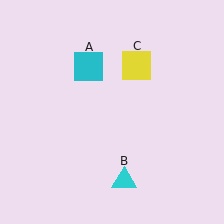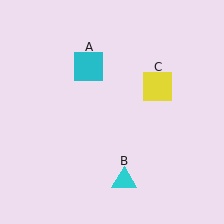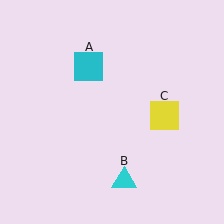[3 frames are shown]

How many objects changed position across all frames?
1 object changed position: yellow square (object C).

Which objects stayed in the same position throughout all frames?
Cyan square (object A) and cyan triangle (object B) remained stationary.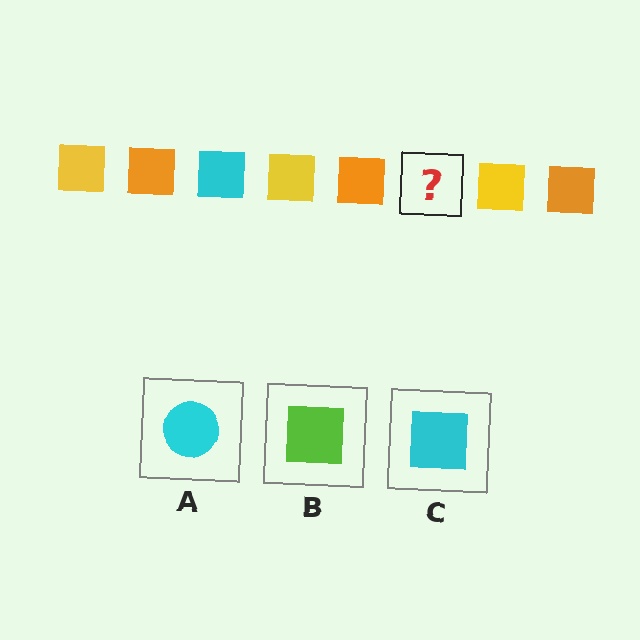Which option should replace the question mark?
Option C.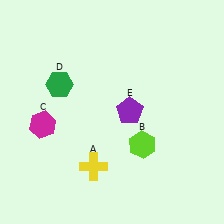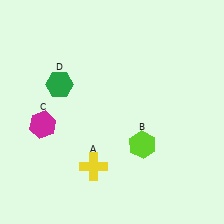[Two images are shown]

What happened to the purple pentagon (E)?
The purple pentagon (E) was removed in Image 2. It was in the top-right area of Image 1.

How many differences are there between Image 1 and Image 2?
There is 1 difference between the two images.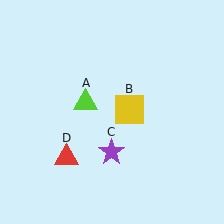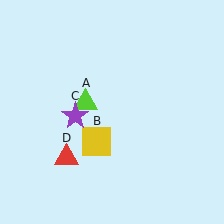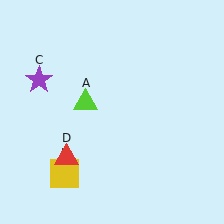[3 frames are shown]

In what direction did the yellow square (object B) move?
The yellow square (object B) moved down and to the left.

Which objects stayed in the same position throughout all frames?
Lime triangle (object A) and red triangle (object D) remained stationary.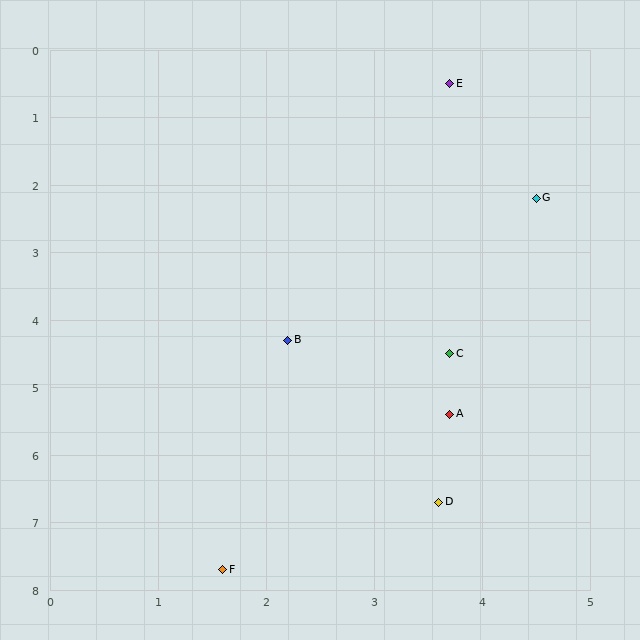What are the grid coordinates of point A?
Point A is at approximately (3.7, 5.4).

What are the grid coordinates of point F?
Point F is at approximately (1.6, 7.7).